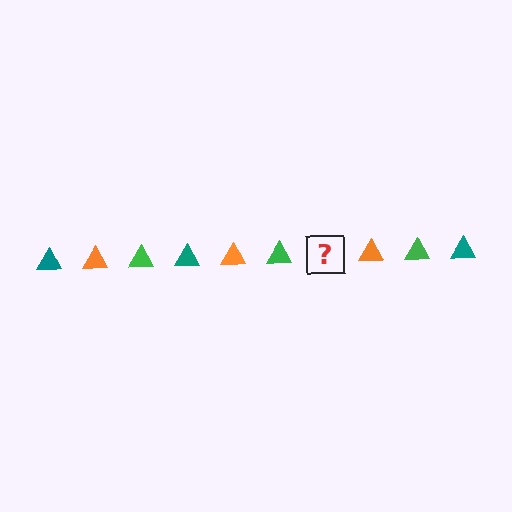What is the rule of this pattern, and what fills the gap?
The rule is that the pattern cycles through teal, orange, green triangles. The gap should be filled with a teal triangle.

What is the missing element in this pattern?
The missing element is a teal triangle.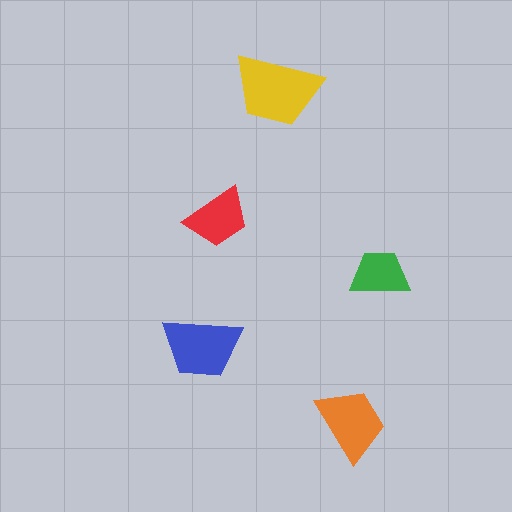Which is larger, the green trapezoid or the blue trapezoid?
The blue one.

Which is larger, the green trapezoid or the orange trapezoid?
The orange one.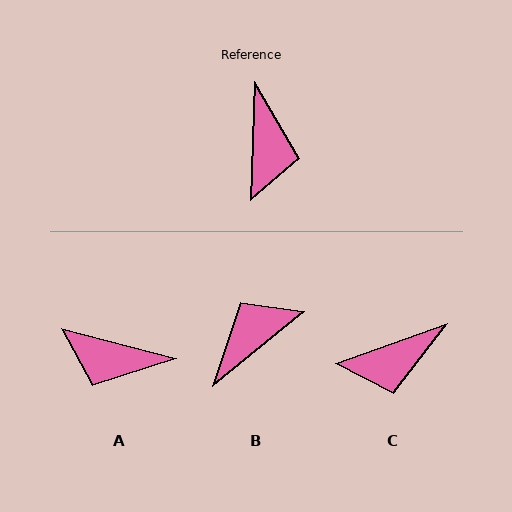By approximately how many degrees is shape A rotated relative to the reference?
Approximately 103 degrees clockwise.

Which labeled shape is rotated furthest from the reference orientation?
B, about 131 degrees away.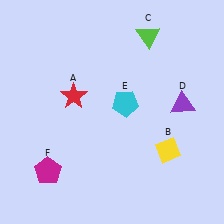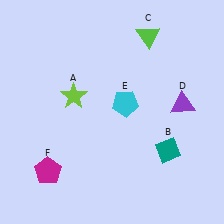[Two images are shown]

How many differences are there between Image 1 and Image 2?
There are 2 differences between the two images.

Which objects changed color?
A changed from red to lime. B changed from yellow to teal.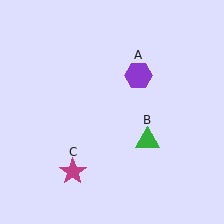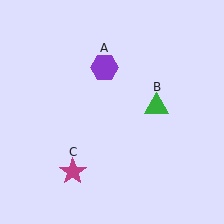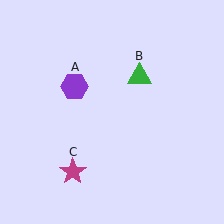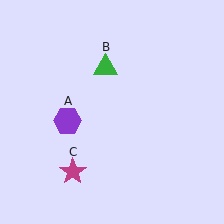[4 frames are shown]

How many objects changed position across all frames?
2 objects changed position: purple hexagon (object A), green triangle (object B).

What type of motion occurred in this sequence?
The purple hexagon (object A), green triangle (object B) rotated counterclockwise around the center of the scene.